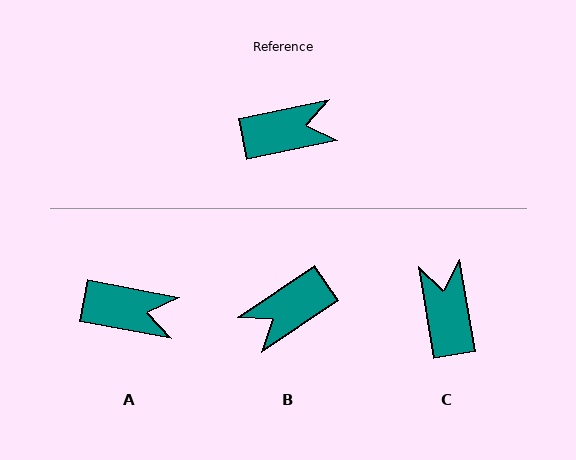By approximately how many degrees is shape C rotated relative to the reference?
Approximately 88 degrees counter-clockwise.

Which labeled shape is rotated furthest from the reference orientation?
B, about 158 degrees away.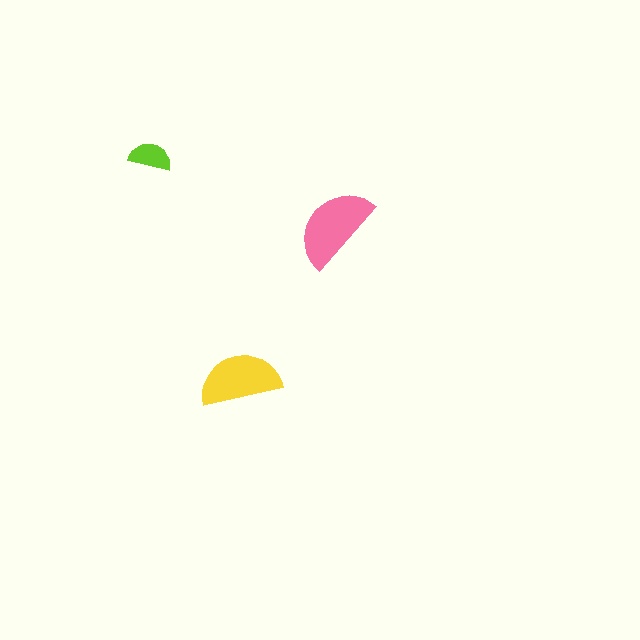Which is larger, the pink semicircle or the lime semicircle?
The pink one.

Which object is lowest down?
The yellow semicircle is bottommost.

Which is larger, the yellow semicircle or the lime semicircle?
The yellow one.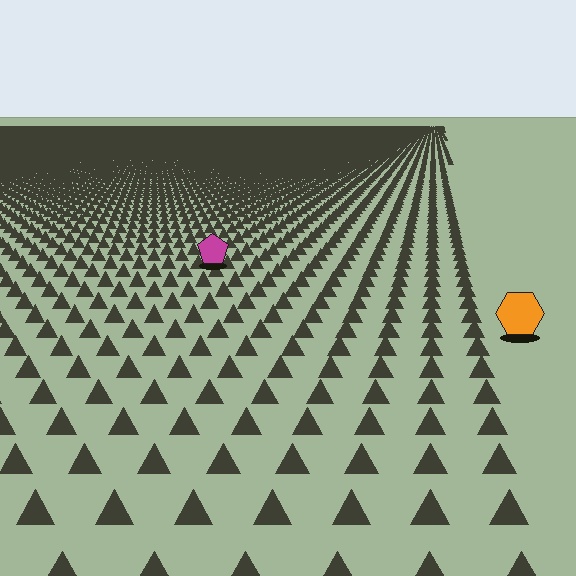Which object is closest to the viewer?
The orange hexagon is closest. The texture marks near it are larger and more spread out.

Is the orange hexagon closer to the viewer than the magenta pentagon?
Yes. The orange hexagon is closer — you can tell from the texture gradient: the ground texture is coarser near it.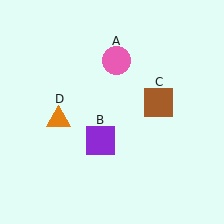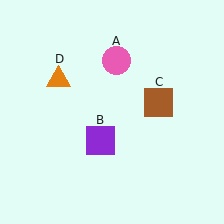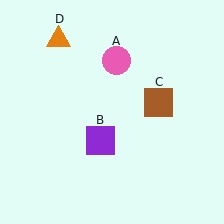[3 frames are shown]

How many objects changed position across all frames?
1 object changed position: orange triangle (object D).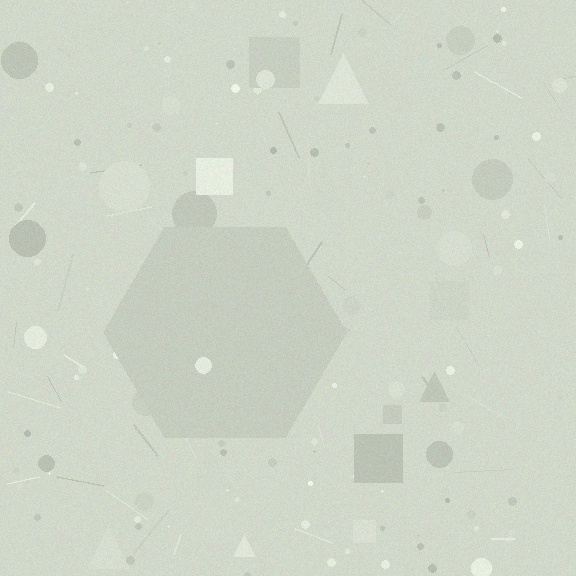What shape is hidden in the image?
A hexagon is hidden in the image.